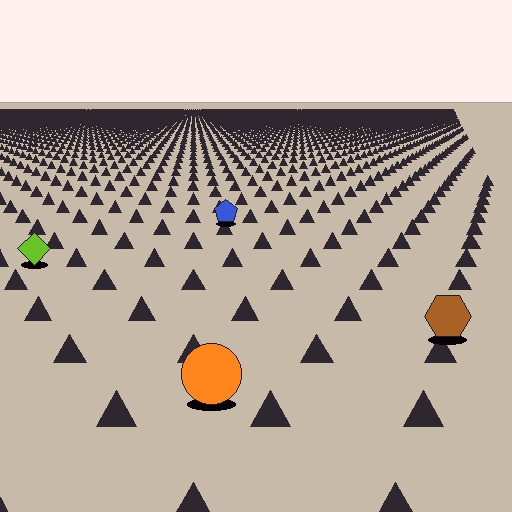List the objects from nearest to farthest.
From nearest to farthest: the orange circle, the brown hexagon, the lime diamond, the blue pentagon.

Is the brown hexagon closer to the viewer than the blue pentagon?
Yes. The brown hexagon is closer — you can tell from the texture gradient: the ground texture is coarser near it.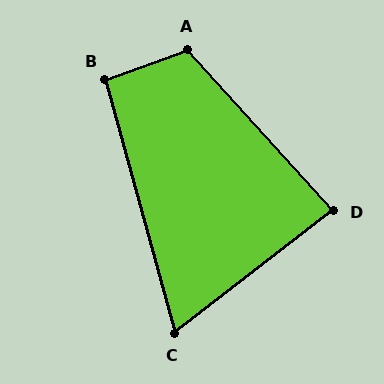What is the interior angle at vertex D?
Approximately 86 degrees (approximately right).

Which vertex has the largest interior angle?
A, at approximately 112 degrees.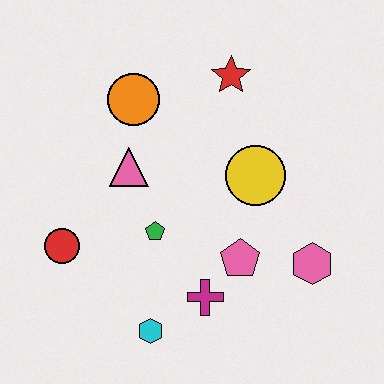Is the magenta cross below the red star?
Yes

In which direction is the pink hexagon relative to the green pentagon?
The pink hexagon is to the right of the green pentagon.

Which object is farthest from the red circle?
The pink hexagon is farthest from the red circle.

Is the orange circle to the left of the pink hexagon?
Yes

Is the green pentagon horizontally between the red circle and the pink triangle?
No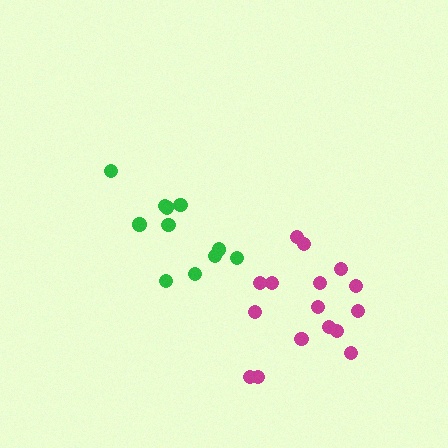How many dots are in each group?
Group 1: 11 dots, Group 2: 16 dots (27 total).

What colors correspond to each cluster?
The clusters are colored: green, magenta.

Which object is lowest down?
The magenta cluster is bottommost.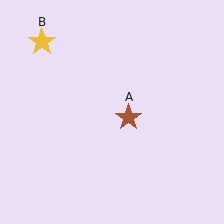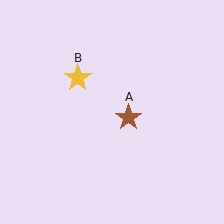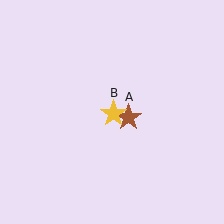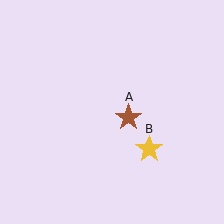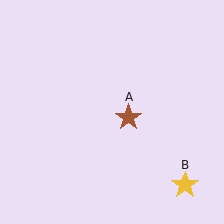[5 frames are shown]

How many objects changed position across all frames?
1 object changed position: yellow star (object B).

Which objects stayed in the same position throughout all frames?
Brown star (object A) remained stationary.